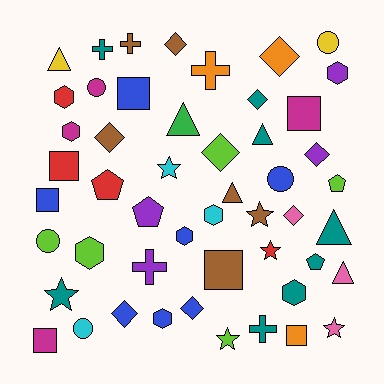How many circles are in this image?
There are 5 circles.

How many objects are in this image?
There are 50 objects.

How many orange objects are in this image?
There are 3 orange objects.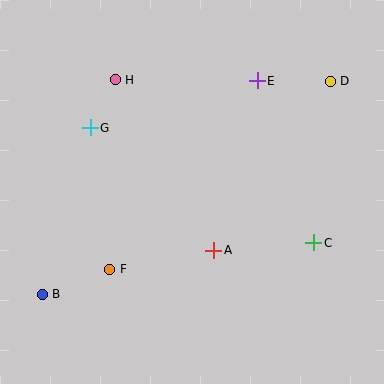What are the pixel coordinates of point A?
Point A is at (214, 250).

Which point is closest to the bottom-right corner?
Point C is closest to the bottom-right corner.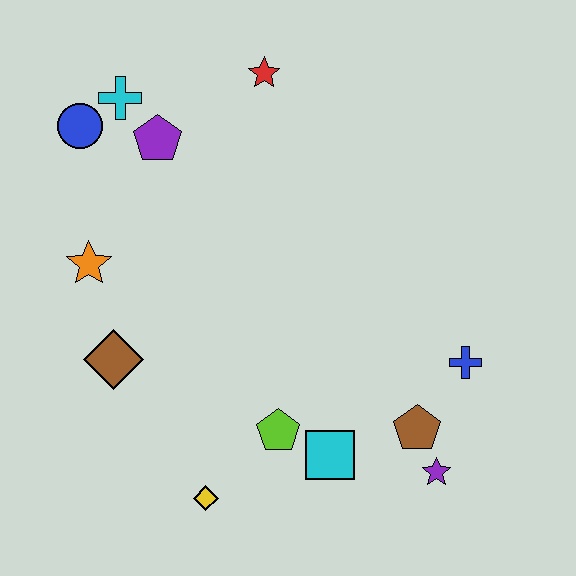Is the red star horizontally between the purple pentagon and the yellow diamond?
No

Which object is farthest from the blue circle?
The purple star is farthest from the blue circle.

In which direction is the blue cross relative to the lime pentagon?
The blue cross is to the right of the lime pentagon.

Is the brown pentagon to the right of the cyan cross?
Yes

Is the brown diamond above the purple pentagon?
No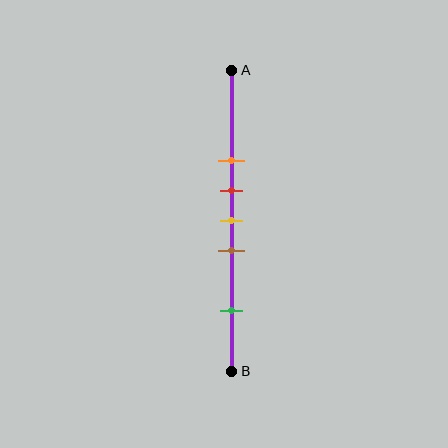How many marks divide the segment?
There are 5 marks dividing the segment.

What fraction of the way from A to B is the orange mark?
The orange mark is approximately 30% (0.3) of the way from A to B.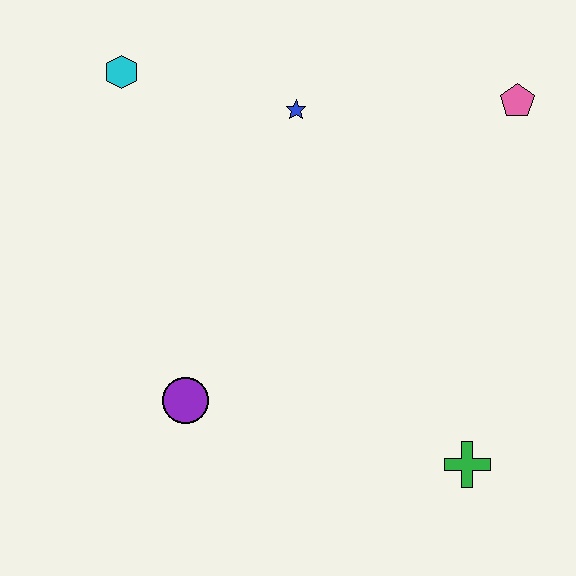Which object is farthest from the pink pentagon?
The purple circle is farthest from the pink pentagon.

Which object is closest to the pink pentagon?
The blue star is closest to the pink pentagon.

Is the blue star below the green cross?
No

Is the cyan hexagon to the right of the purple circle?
No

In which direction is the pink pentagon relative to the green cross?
The pink pentagon is above the green cross.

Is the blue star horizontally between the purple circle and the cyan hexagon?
No